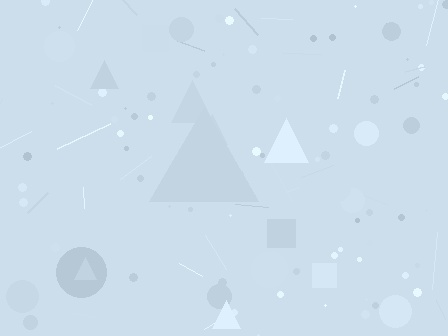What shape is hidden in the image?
A triangle is hidden in the image.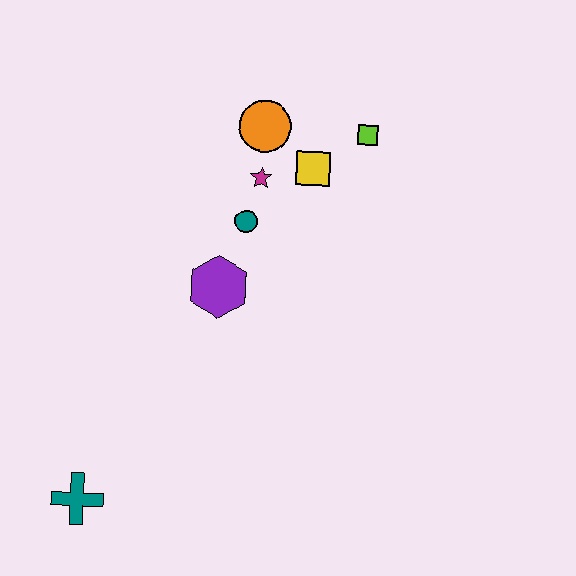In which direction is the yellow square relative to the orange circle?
The yellow square is to the right of the orange circle.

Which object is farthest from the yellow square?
The teal cross is farthest from the yellow square.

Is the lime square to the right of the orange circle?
Yes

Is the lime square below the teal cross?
No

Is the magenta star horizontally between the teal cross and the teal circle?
No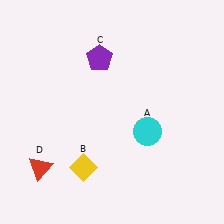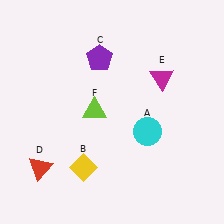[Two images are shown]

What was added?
A magenta triangle (E), a lime triangle (F) were added in Image 2.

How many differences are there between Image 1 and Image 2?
There are 2 differences between the two images.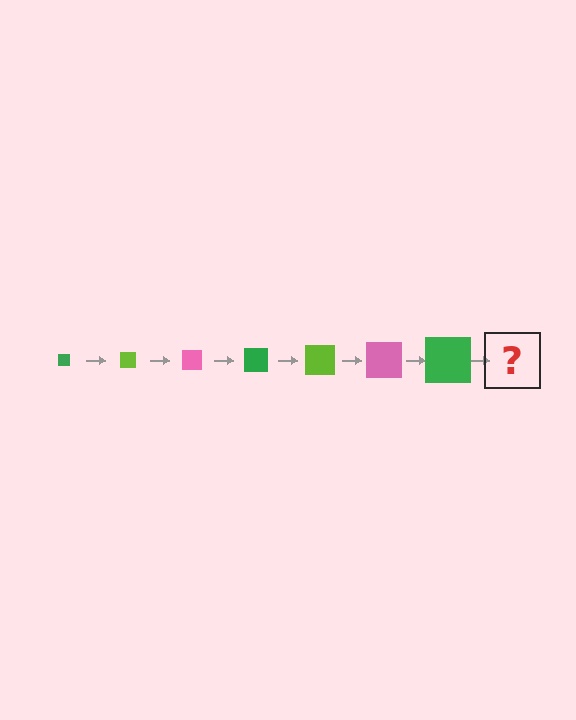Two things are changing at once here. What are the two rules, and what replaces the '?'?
The two rules are that the square grows larger each step and the color cycles through green, lime, and pink. The '?' should be a lime square, larger than the previous one.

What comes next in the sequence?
The next element should be a lime square, larger than the previous one.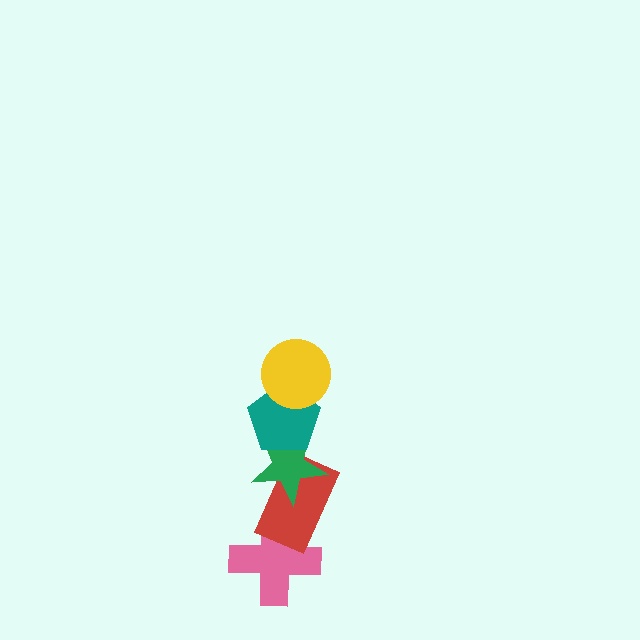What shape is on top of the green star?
The teal pentagon is on top of the green star.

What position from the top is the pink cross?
The pink cross is 5th from the top.